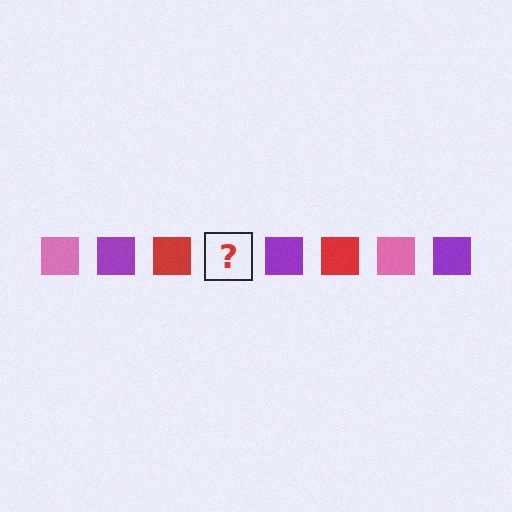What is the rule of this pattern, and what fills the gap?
The rule is that the pattern cycles through pink, purple, red squares. The gap should be filled with a pink square.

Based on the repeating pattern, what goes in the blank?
The blank should be a pink square.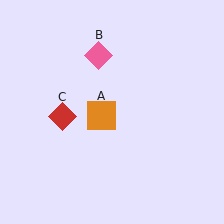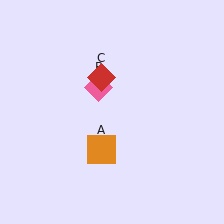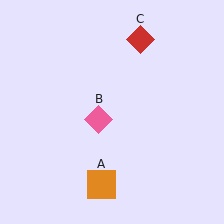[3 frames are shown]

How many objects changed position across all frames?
3 objects changed position: orange square (object A), pink diamond (object B), red diamond (object C).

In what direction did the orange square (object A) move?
The orange square (object A) moved down.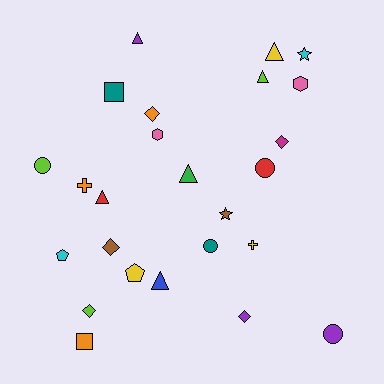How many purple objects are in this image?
There are 3 purple objects.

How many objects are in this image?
There are 25 objects.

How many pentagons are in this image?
There are 2 pentagons.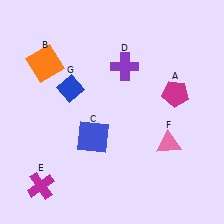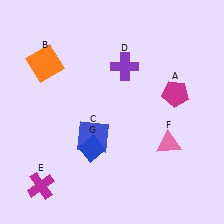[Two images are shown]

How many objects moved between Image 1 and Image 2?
1 object moved between the two images.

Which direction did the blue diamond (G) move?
The blue diamond (G) moved down.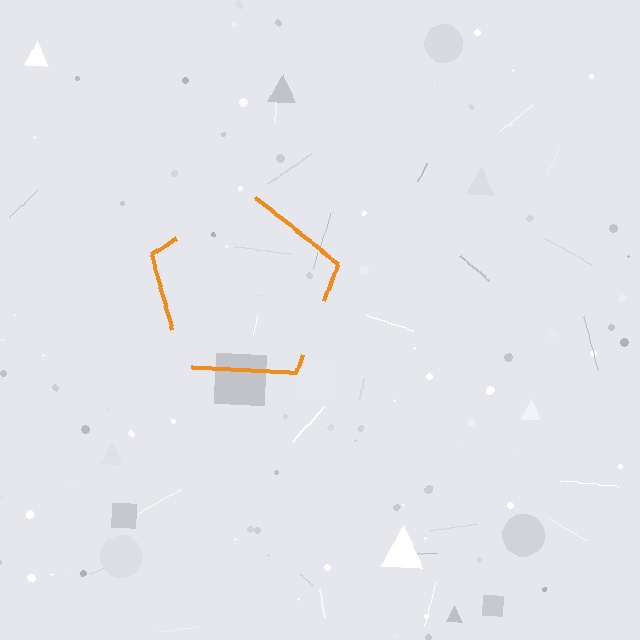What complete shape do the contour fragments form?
The contour fragments form a pentagon.